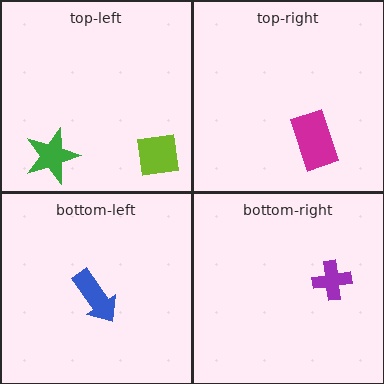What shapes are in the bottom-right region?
The purple cross.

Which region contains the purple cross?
The bottom-right region.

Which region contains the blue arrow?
The bottom-left region.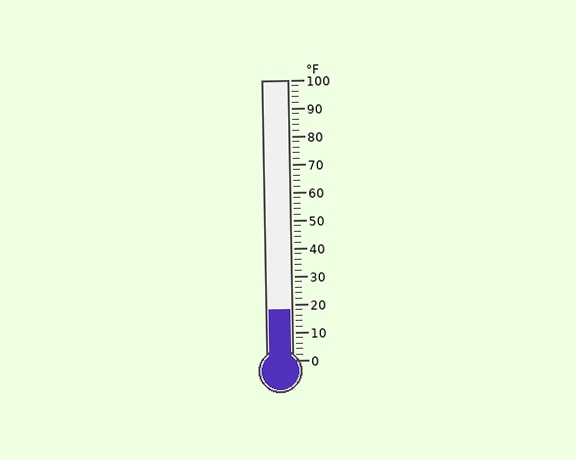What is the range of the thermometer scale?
The thermometer scale ranges from 0°F to 100°F.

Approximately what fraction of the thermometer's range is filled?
The thermometer is filled to approximately 20% of its range.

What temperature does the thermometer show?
The thermometer shows approximately 18°F.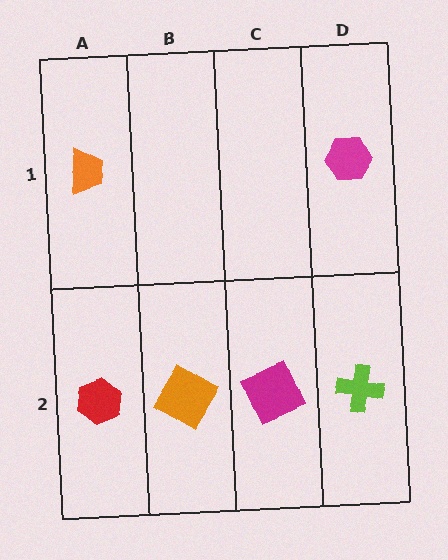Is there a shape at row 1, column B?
No, that cell is empty.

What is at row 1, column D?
A magenta hexagon.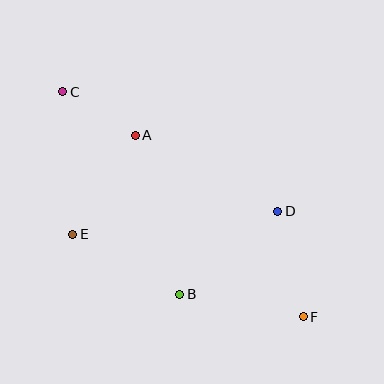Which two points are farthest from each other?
Points C and F are farthest from each other.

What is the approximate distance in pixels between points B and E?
The distance between B and E is approximately 123 pixels.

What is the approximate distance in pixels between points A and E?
The distance between A and E is approximately 117 pixels.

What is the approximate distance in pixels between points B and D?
The distance between B and D is approximately 128 pixels.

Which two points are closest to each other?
Points A and C are closest to each other.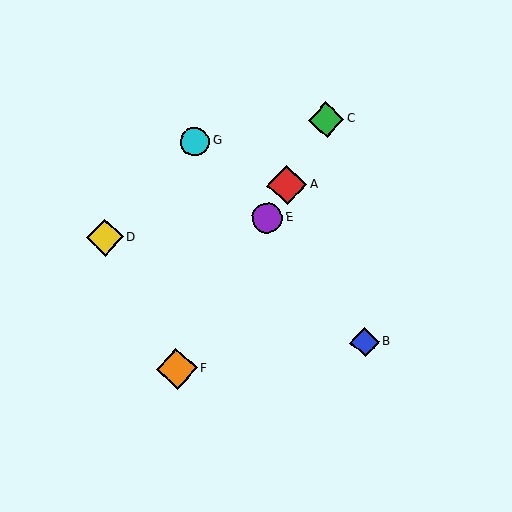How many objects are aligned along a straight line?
4 objects (A, C, E, F) are aligned along a straight line.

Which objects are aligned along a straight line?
Objects A, C, E, F are aligned along a straight line.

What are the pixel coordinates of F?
Object F is at (177, 369).